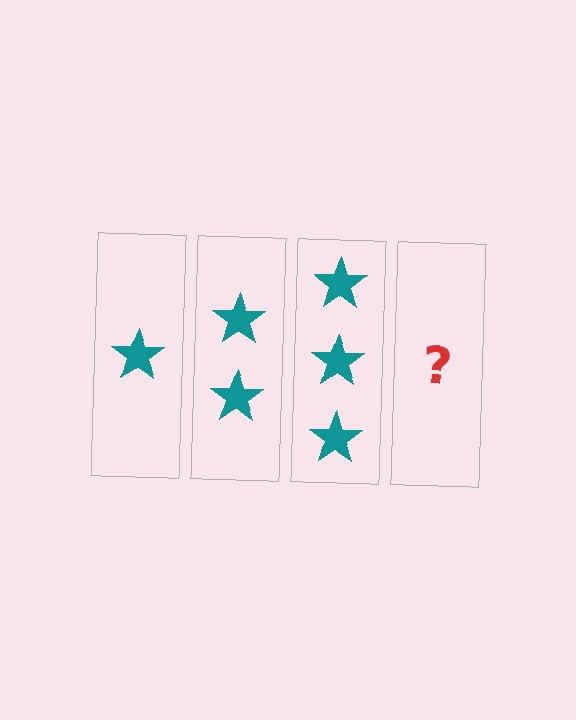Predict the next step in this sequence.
The next step is 4 stars.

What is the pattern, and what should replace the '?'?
The pattern is that each step adds one more star. The '?' should be 4 stars.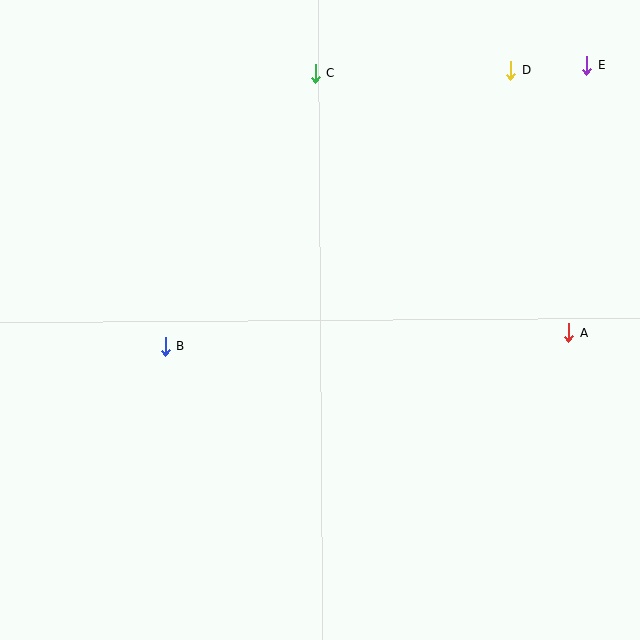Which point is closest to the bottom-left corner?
Point B is closest to the bottom-left corner.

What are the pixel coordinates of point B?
Point B is at (165, 346).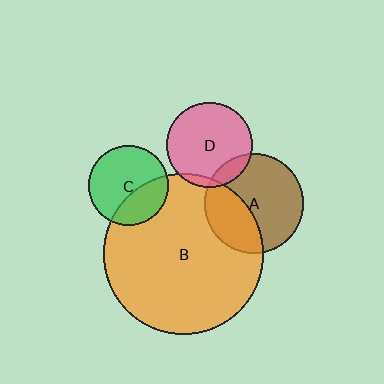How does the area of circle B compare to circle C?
Approximately 4.0 times.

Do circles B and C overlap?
Yes.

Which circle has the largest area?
Circle B (orange).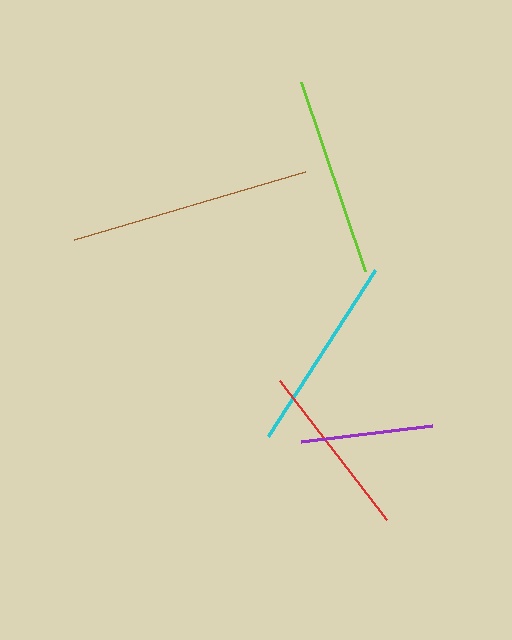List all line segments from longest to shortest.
From longest to shortest: brown, lime, cyan, red, purple.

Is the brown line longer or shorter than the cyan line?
The brown line is longer than the cyan line.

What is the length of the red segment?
The red segment is approximately 176 pixels long.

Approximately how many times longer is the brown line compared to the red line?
The brown line is approximately 1.4 times the length of the red line.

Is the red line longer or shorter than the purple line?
The red line is longer than the purple line.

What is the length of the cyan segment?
The cyan segment is approximately 198 pixels long.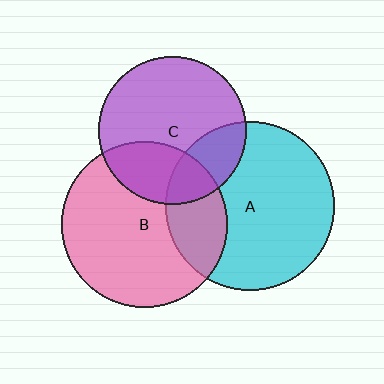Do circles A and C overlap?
Yes.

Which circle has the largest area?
Circle A (cyan).